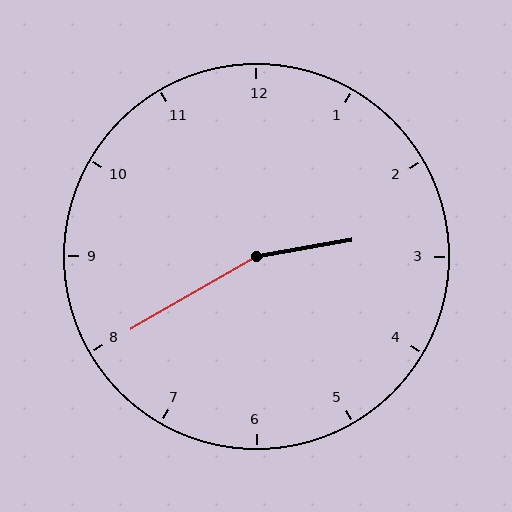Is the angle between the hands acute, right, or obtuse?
It is obtuse.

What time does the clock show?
2:40.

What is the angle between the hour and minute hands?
Approximately 160 degrees.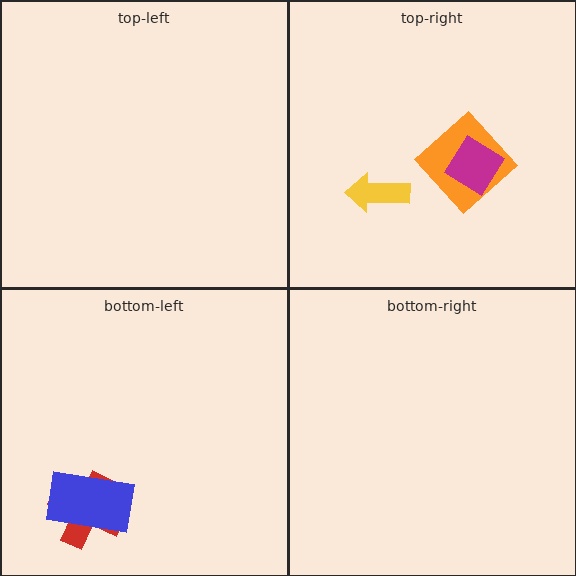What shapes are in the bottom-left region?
The red cross, the blue rectangle.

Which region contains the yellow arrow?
The top-right region.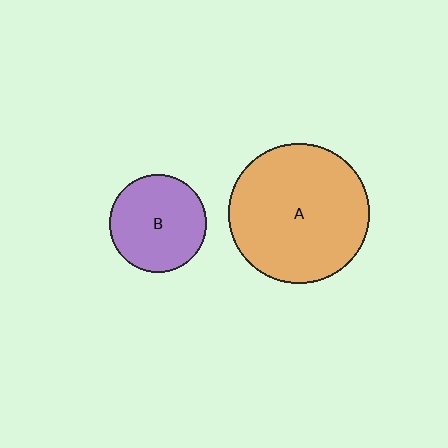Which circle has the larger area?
Circle A (orange).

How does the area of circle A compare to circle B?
Approximately 2.1 times.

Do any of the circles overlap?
No, none of the circles overlap.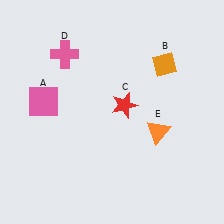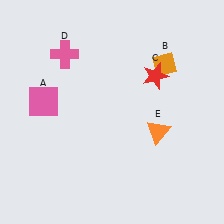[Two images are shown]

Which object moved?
The red star (C) moved right.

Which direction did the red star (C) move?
The red star (C) moved right.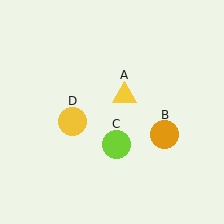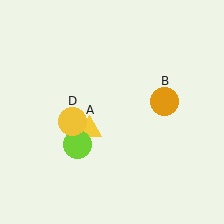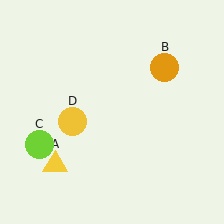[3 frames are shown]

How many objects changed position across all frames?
3 objects changed position: yellow triangle (object A), orange circle (object B), lime circle (object C).